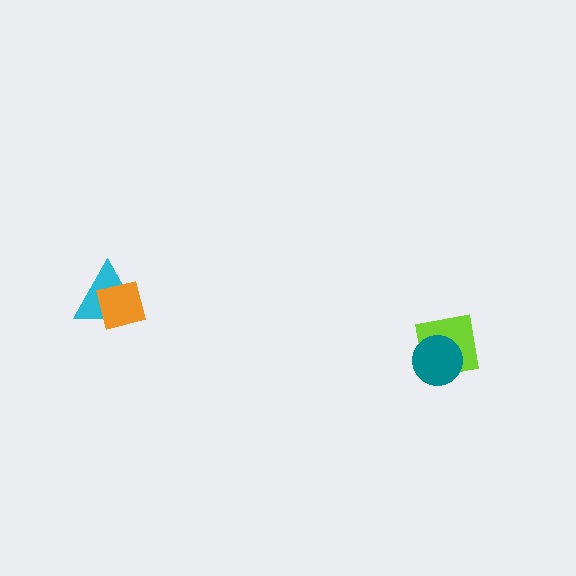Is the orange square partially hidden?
No, no other shape covers it.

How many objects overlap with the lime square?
1 object overlaps with the lime square.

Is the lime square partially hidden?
Yes, it is partially covered by another shape.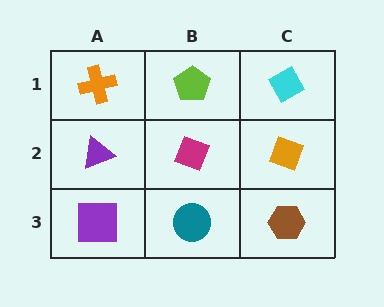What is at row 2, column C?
An orange diamond.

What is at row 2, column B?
A magenta diamond.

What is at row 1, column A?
An orange cross.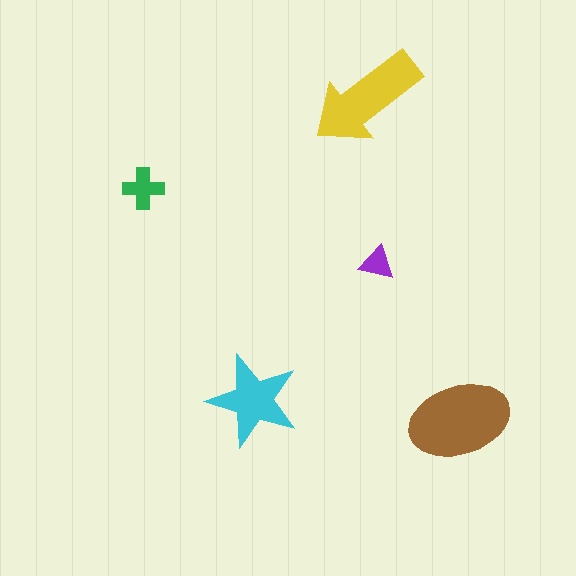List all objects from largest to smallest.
The brown ellipse, the yellow arrow, the cyan star, the green cross, the purple triangle.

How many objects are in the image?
There are 5 objects in the image.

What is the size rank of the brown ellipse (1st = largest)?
1st.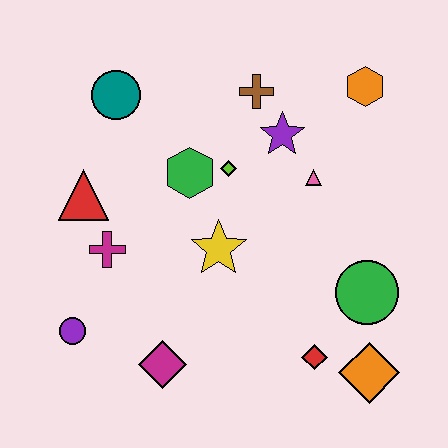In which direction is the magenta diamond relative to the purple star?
The magenta diamond is below the purple star.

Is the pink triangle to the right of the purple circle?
Yes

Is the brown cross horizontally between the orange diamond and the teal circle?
Yes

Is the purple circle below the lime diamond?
Yes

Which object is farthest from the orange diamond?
The teal circle is farthest from the orange diamond.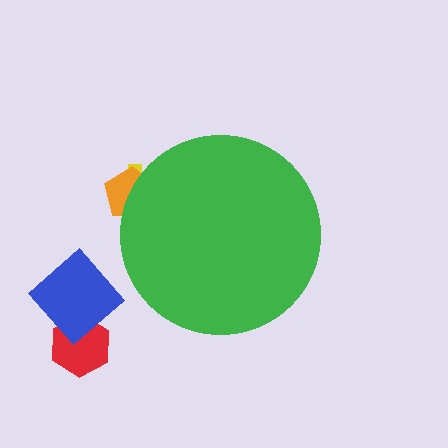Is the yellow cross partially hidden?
Yes, the yellow cross is partially hidden behind the green circle.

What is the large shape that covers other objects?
A green circle.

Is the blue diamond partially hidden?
No, the blue diamond is fully visible.